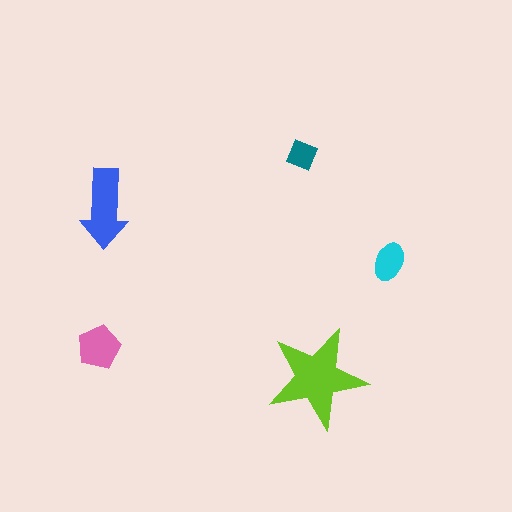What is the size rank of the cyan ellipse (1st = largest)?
4th.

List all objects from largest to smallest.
The lime star, the blue arrow, the pink pentagon, the cyan ellipse, the teal diamond.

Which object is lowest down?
The lime star is bottommost.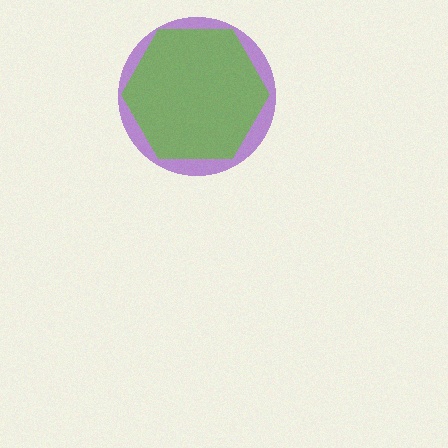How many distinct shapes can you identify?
There are 2 distinct shapes: a purple circle, a lime hexagon.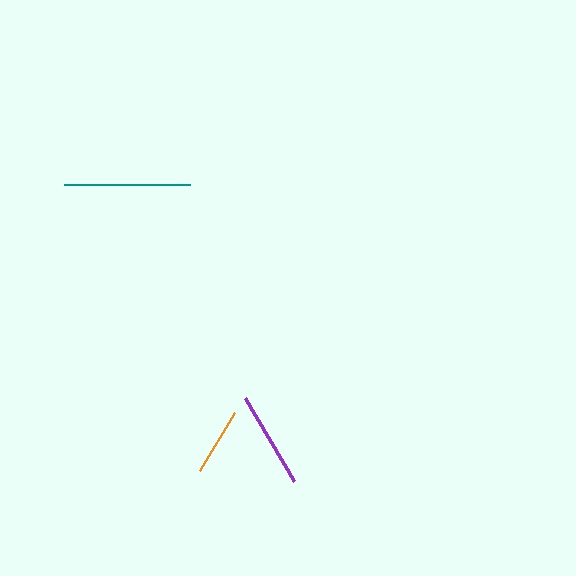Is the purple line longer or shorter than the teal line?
The teal line is longer than the purple line.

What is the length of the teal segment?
The teal segment is approximately 126 pixels long.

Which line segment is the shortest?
The orange line is the shortest at approximately 68 pixels.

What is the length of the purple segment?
The purple segment is approximately 96 pixels long.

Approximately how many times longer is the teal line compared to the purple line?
The teal line is approximately 1.3 times the length of the purple line.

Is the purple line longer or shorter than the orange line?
The purple line is longer than the orange line.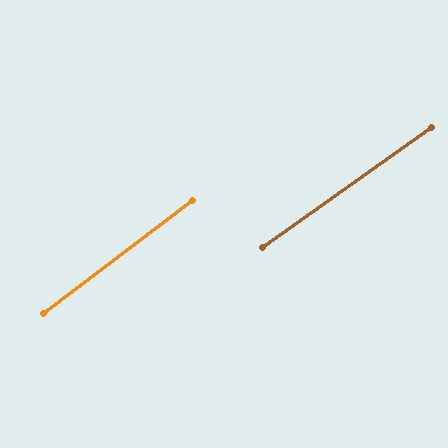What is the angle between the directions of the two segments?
Approximately 2 degrees.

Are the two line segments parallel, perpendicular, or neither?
Parallel — their directions differ by only 1.8°.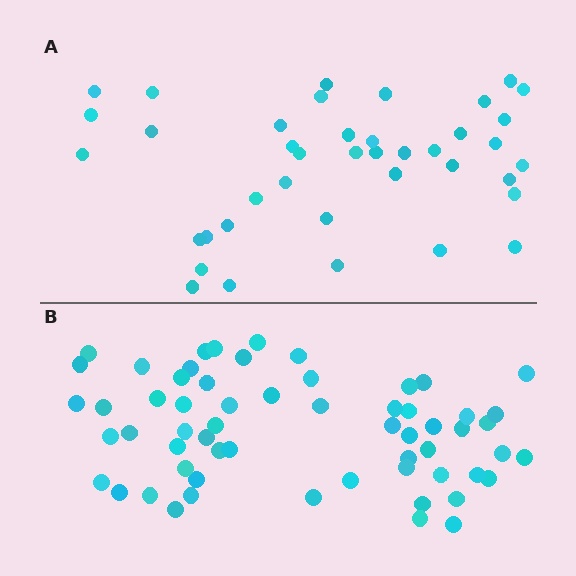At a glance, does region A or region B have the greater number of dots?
Region B (the bottom region) has more dots.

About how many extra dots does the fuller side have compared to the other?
Region B has approximately 20 more dots than region A.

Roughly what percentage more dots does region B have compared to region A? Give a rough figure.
About 50% more.